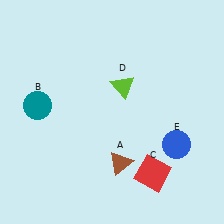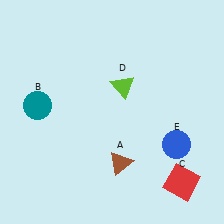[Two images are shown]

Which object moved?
The red square (C) moved right.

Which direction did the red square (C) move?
The red square (C) moved right.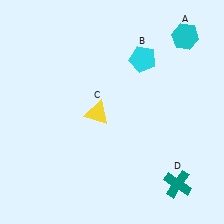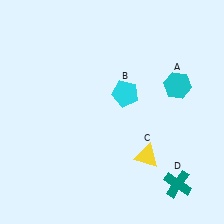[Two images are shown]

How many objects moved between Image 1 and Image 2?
3 objects moved between the two images.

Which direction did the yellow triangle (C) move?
The yellow triangle (C) moved right.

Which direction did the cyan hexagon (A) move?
The cyan hexagon (A) moved down.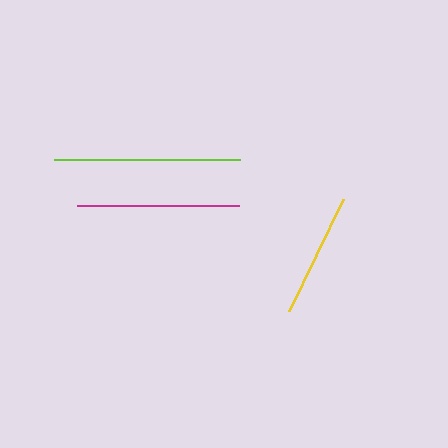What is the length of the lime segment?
The lime segment is approximately 187 pixels long.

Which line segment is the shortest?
The yellow line is the shortest at approximately 124 pixels.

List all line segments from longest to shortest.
From longest to shortest: lime, magenta, yellow.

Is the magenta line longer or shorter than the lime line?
The lime line is longer than the magenta line.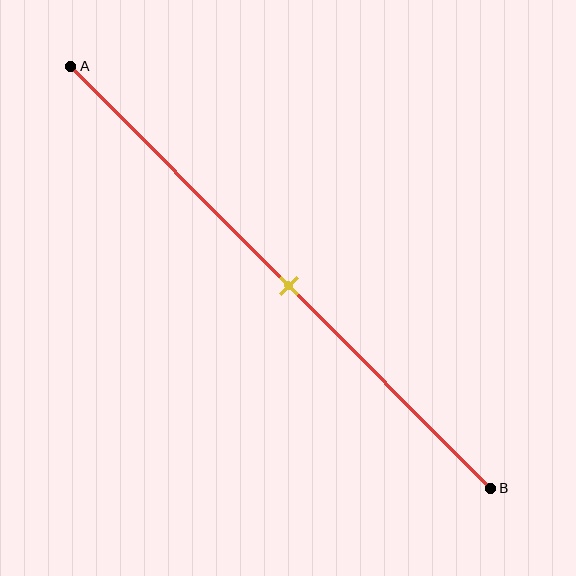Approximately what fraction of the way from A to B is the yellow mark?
The yellow mark is approximately 50% of the way from A to B.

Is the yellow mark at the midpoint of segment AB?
Yes, the mark is approximately at the midpoint.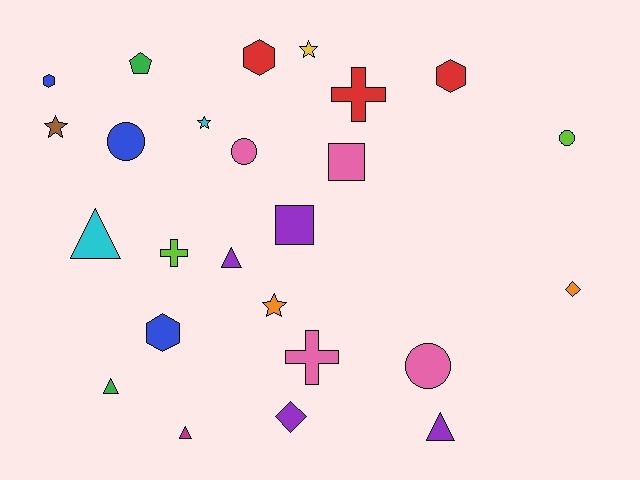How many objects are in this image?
There are 25 objects.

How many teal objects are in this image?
There are no teal objects.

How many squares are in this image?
There are 2 squares.